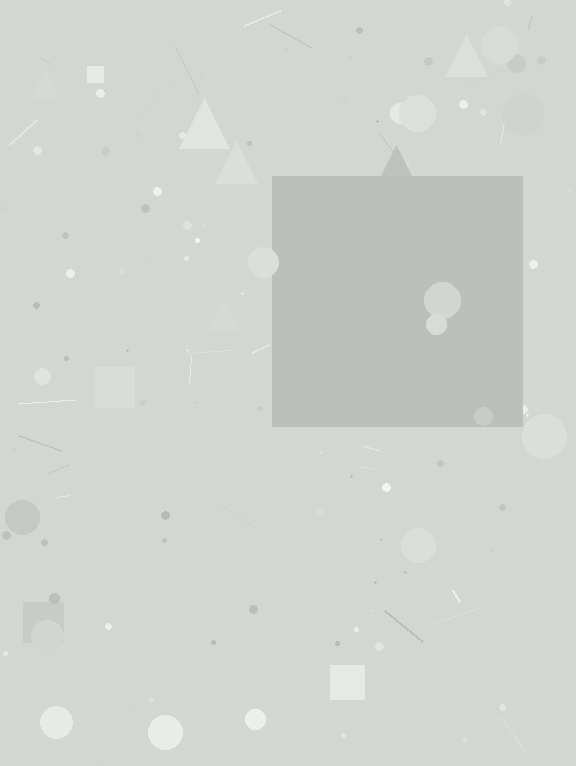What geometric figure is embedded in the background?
A square is embedded in the background.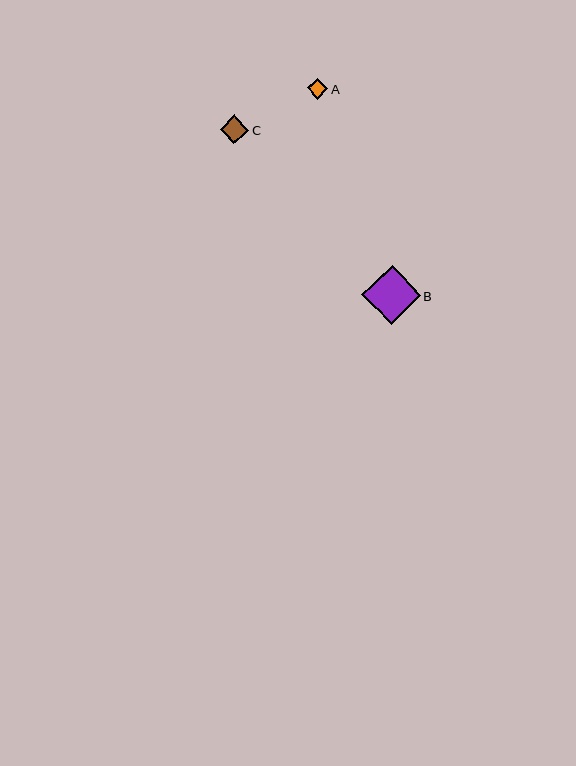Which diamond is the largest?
Diamond B is the largest with a size of approximately 58 pixels.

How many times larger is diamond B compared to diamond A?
Diamond B is approximately 2.8 times the size of diamond A.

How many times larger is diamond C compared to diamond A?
Diamond C is approximately 1.4 times the size of diamond A.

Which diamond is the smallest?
Diamond A is the smallest with a size of approximately 21 pixels.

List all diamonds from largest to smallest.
From largest to smallest: B, C, A.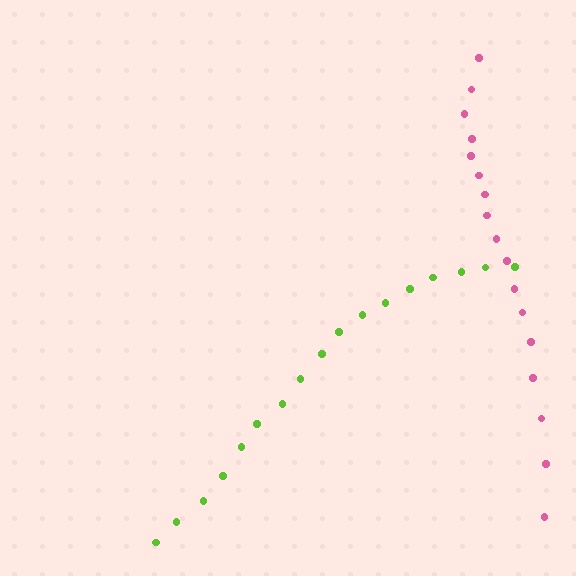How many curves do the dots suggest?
There are 2 distinct paths.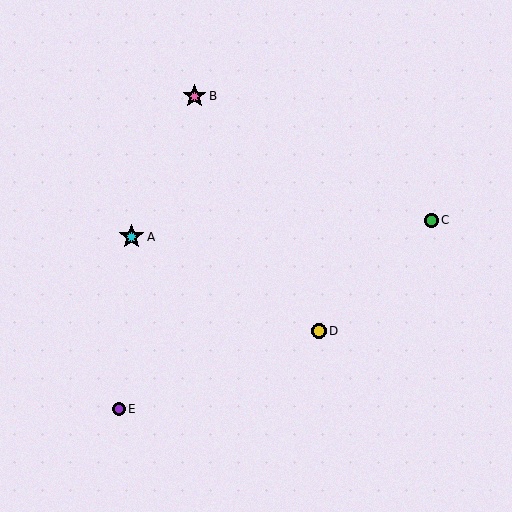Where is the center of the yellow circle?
The center of the yellow circle is at (319, 331).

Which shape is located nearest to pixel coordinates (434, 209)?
The green circle (labeled C) at (431, 220) is nearest to that location.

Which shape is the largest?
The cyan star (labeled A) is the largest.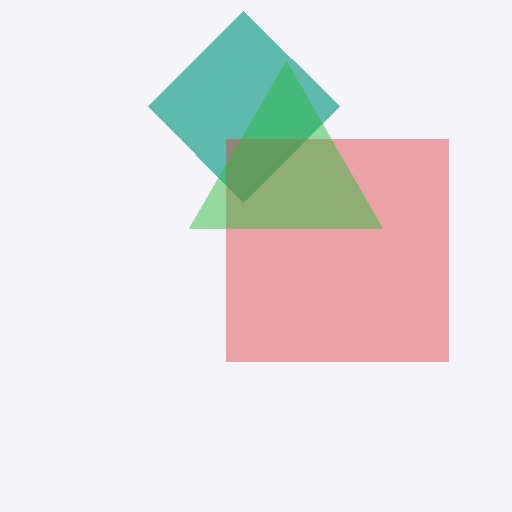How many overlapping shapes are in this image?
There are 3 overlapping shapes in the image.